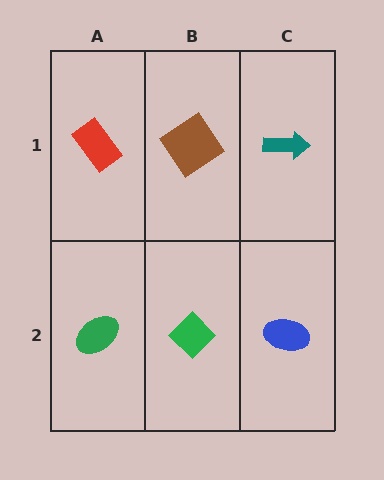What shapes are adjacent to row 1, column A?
A green ellipse (row 2, column A), a brown diamond (row 1, column B).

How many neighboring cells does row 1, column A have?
2.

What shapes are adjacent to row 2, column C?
A teal arrow (row 1, column C), a green diamond (row 2, column B).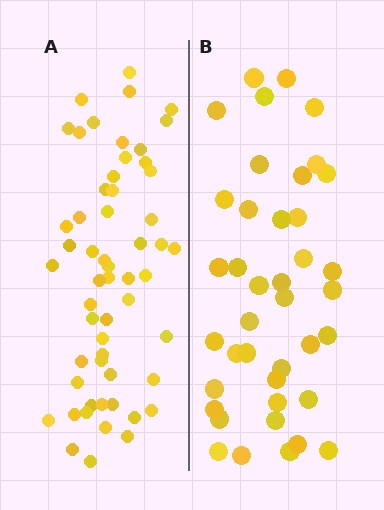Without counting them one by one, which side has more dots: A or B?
Region A (the left region) has more dots.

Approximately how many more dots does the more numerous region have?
Region A has approximately 15 more dots than region B.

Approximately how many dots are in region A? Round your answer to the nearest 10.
About 60 dots. (The exact count is 56, which rounds to 60.)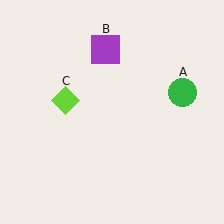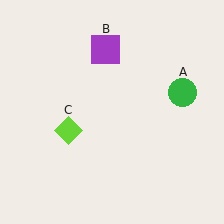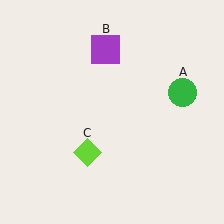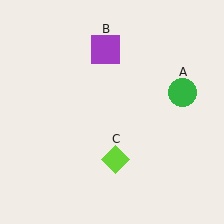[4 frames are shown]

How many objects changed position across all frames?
1 object changed position: lime diamond (object C).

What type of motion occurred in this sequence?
The lime diamond (object C) rotated counterclockwise around the center of the scene.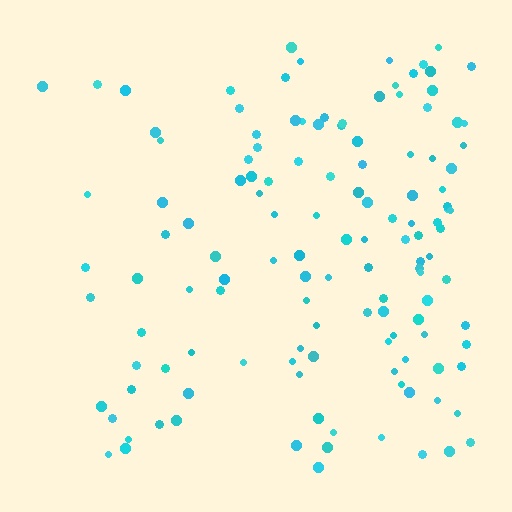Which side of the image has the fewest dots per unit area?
The left.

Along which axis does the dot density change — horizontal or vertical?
Horizontal.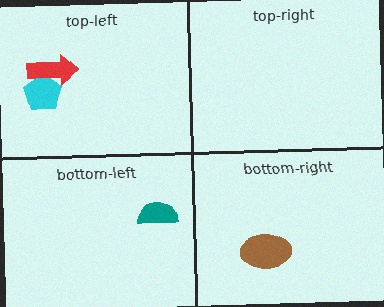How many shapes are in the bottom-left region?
1.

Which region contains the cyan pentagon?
The top-left region.